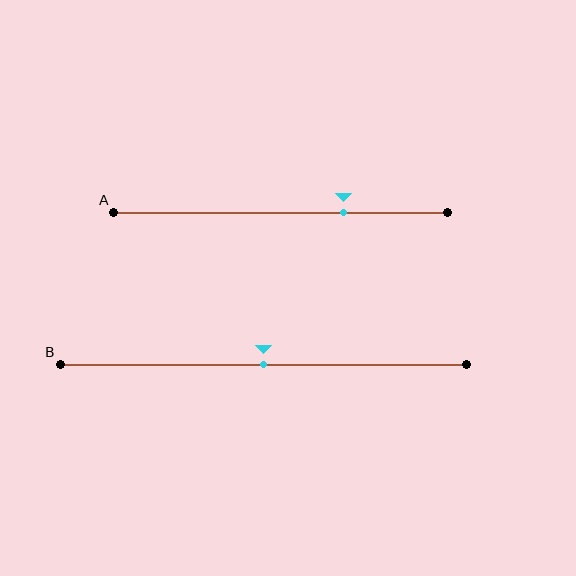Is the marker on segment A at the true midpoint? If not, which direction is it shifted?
No, the marker on segment A is shifted to the right by about 19% of the segment length.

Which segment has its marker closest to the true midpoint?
Segment B has its marker closest to the true midpoint.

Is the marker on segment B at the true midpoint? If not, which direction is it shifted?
Yes, the marker on segment B is at the true midpoint.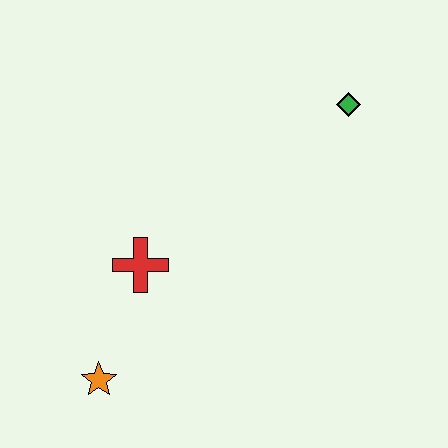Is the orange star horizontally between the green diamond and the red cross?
No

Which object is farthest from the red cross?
The green diamond is farthest from the red cross.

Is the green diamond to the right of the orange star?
Yes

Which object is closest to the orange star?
The red cross is closest to the orange star.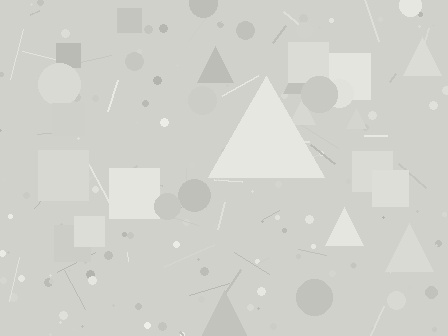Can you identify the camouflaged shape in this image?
The camouflaged shape is a triangle.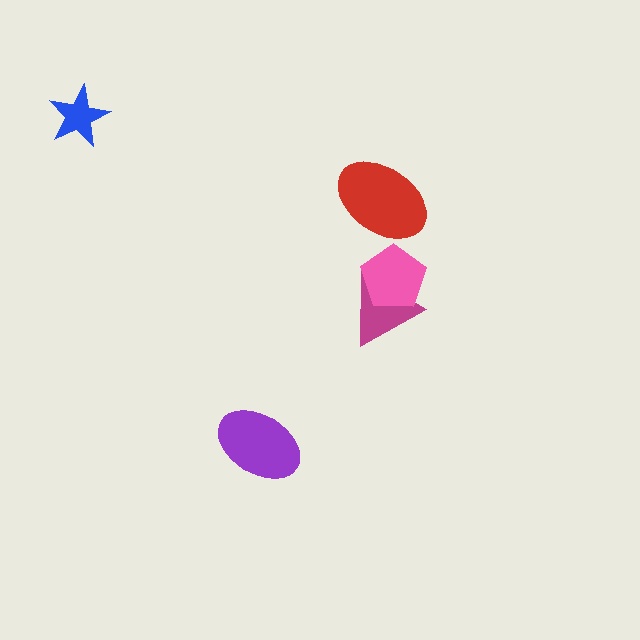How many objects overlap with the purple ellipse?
0 objects overlap with the purple ellipse.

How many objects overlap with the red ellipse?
0 objects overlap with the red ellipse.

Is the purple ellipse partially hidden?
No, no other shape covers it.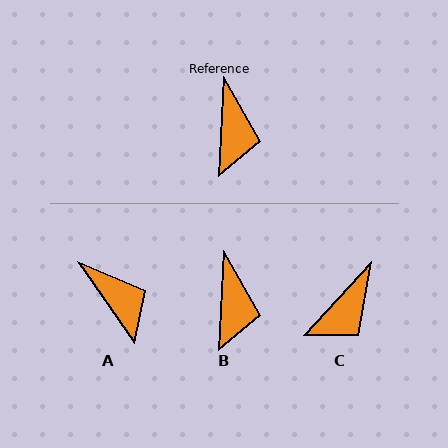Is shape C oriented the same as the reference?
No, it is off by about 39 degrees.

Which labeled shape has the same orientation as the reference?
B.